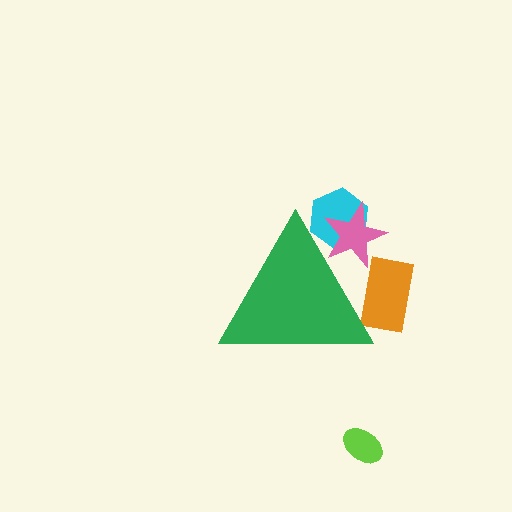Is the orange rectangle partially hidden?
Yes, the orange rectangle is partially hidden behind the green triangle.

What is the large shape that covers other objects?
A green triangle.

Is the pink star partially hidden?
Yes, the pink star is partially hidden behind the green triangle.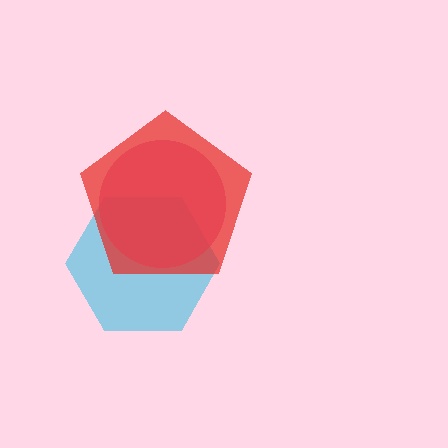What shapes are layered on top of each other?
The layered shapes are: a cyan hexagon, a pink circle, a red pentagon.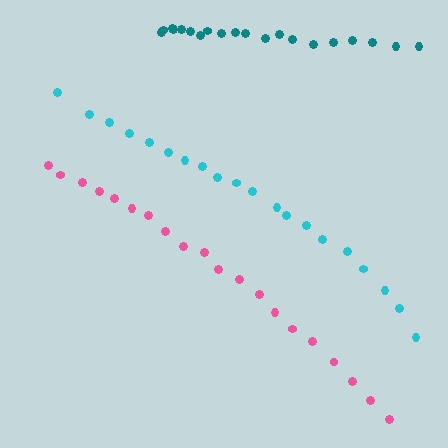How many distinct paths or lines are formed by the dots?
There are 3 distinct paths.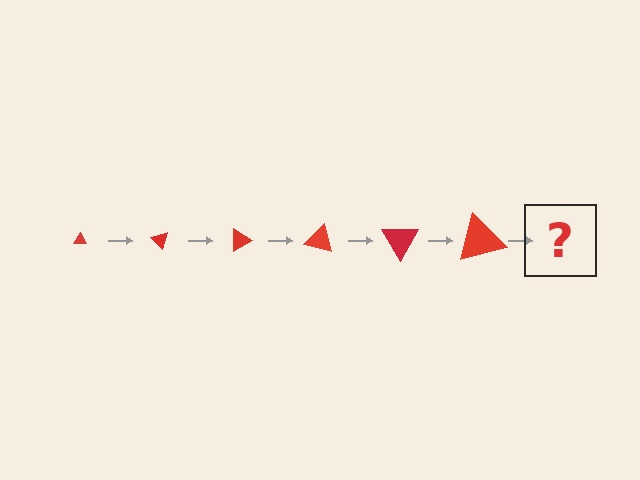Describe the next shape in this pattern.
It should be a triangle, larger than the previous one and rotated 270 degrees from the start.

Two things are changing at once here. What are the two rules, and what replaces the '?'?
The two rules are that the triangle grows larger each step and it rotates 45 degrees each step. The '?' should be a triangle, larger than the previous one and rotated 270 degrees from the start.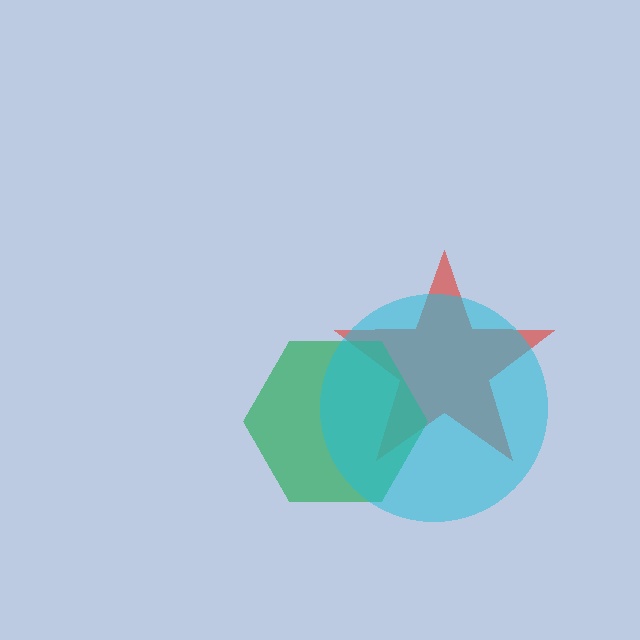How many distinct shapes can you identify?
There are 3 distinct shapes: a red star, a green hexagon, a cyan circle.